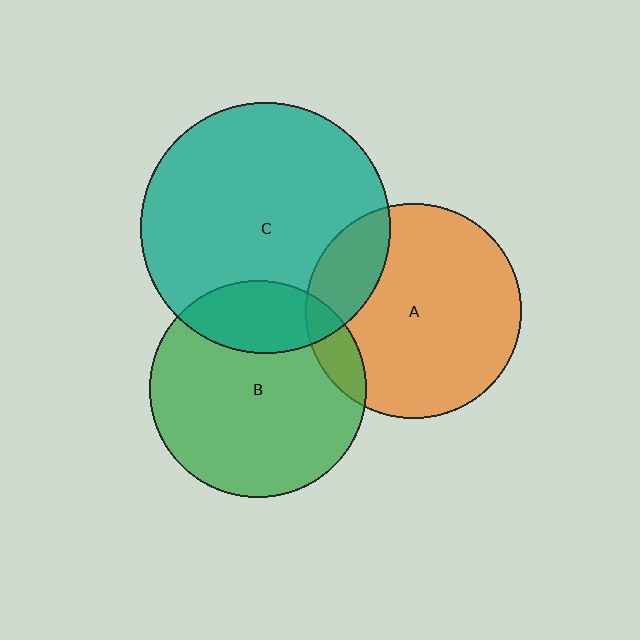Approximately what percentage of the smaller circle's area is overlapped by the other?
Approximately 10%.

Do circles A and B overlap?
Yes.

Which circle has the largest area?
Circle C (teal).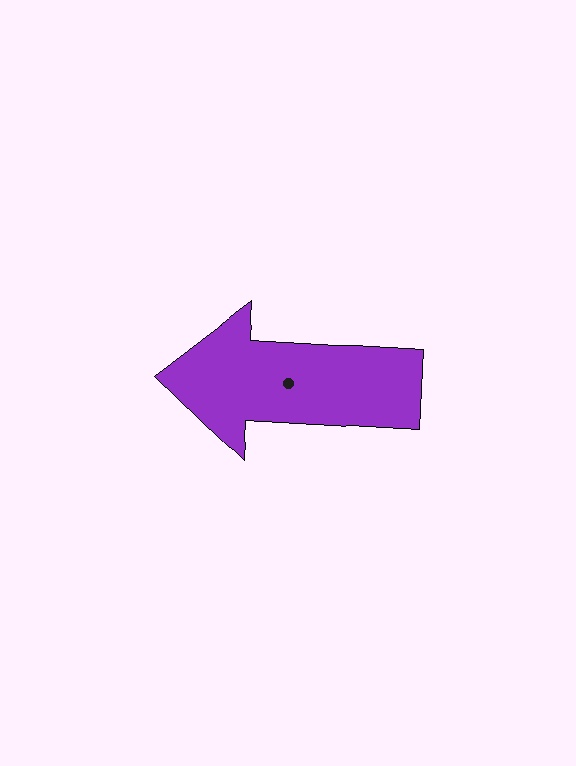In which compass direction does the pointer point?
West.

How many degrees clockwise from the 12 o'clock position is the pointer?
Approximately 273 degrees.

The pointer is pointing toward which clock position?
Roughly 9 o'clock.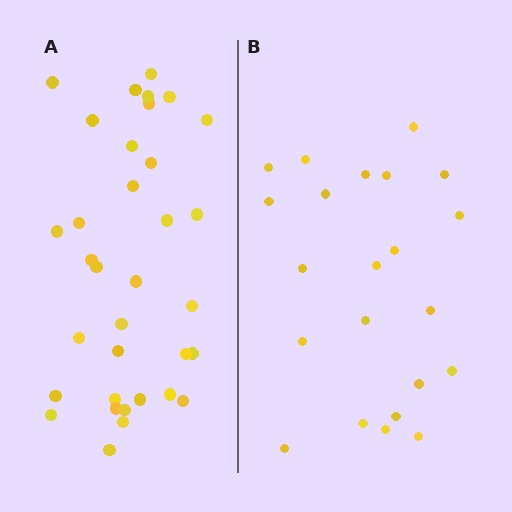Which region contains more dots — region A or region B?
Region A (the left region) has more dots.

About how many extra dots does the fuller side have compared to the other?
Region A has roughly 12 or so more dots than region B.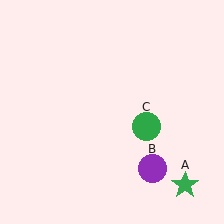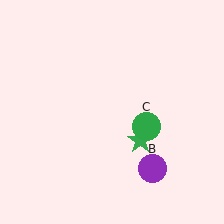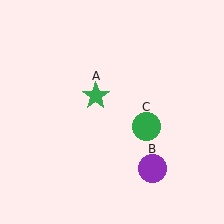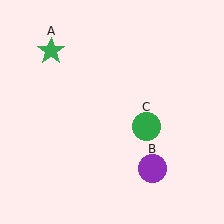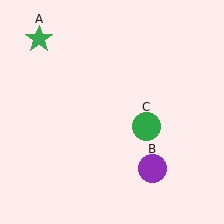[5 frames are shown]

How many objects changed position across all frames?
1 object changed position: green star (object A).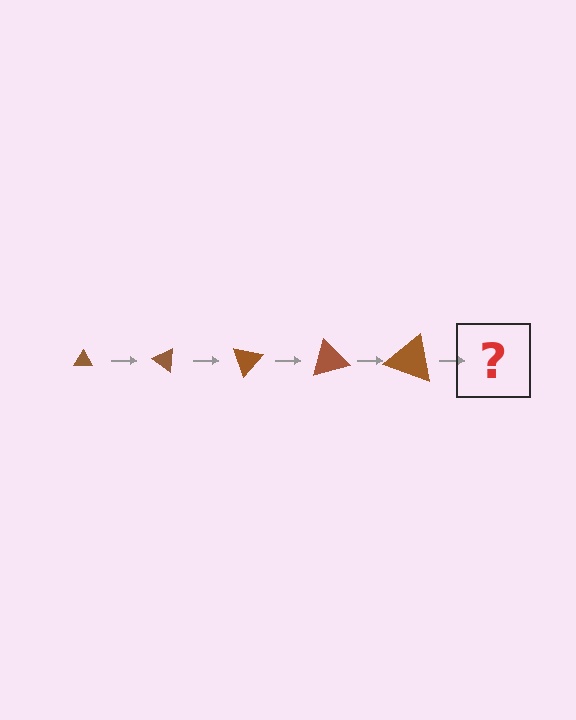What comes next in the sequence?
The next element should be a triangle, larger than the previous one and rotated 175 degrees from the start.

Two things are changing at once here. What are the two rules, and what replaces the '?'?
The two rules are that the triangle grows larger each step and it rotates 35 degrees each step. The '?' should be a triangle, larger than the previous one and rotated 175 degrees from the start.